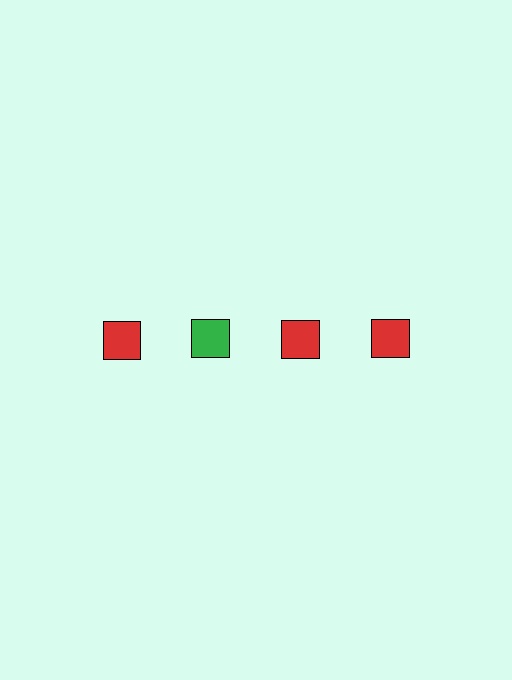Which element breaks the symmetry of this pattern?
The green square in the top row, second from left column breaks the symmetry. All other shapes are red squares.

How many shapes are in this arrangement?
There are 4 shapes arranged in a grid pattern.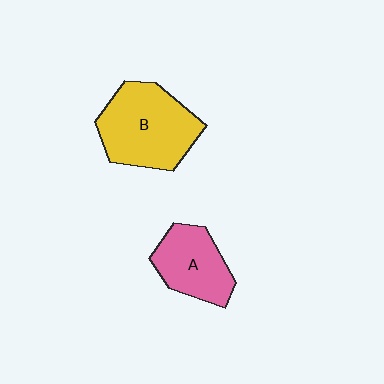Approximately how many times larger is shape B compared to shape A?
Approximately 1.5 times.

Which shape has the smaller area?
Shape A (pink).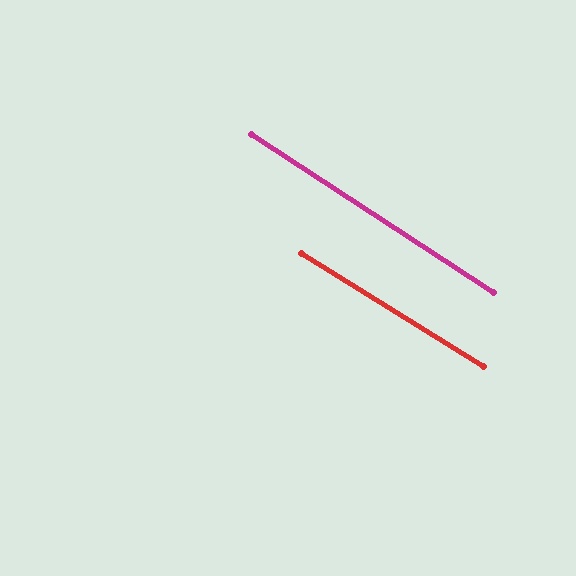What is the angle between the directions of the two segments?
Approximately 1 degree.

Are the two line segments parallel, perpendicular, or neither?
Parallel — their directions differ by only 1.0°.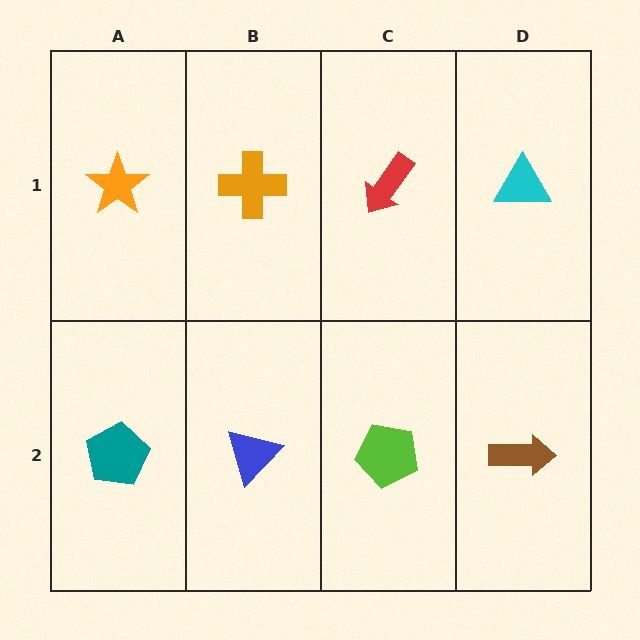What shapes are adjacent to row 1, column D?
A brown arrow (row 2, column D), a red arrow (row 1, column C).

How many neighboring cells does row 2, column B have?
3.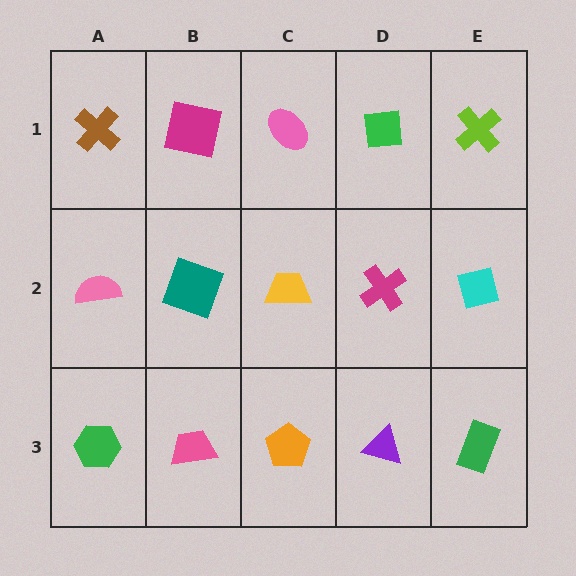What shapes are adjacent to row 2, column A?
A brown cross (row 1, column A), a green hexagon (row 3, column A), a teal square (row 2, column B).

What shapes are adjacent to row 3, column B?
A teal square (row 2, column B), a green hexagon (row 3, column A), an orange pentagon (row 3, column C).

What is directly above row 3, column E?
A cyan square.